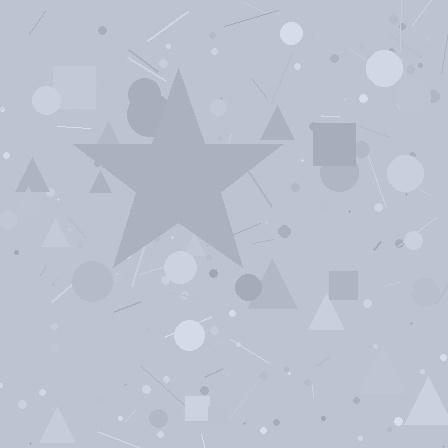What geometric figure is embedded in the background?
A star is embedded in the background.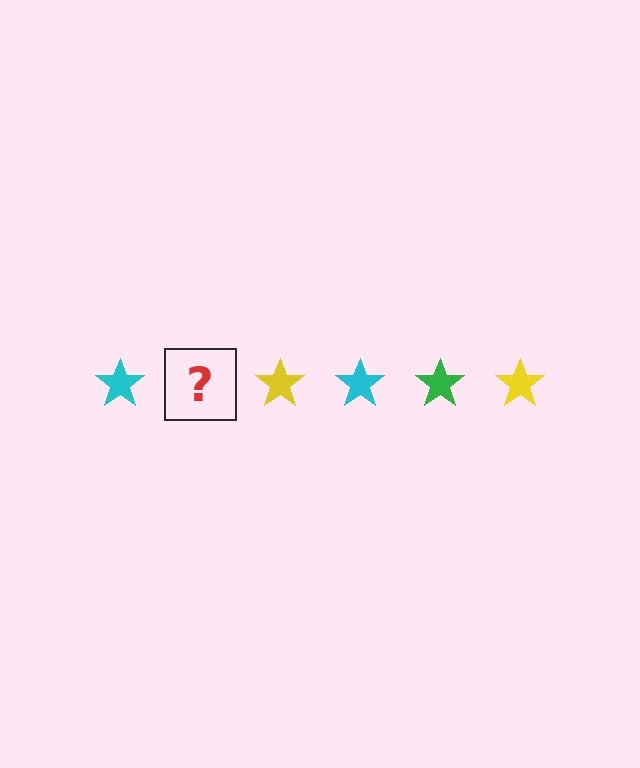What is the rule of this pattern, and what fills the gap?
The rule is that the pattern cycles through cyan, green, yellow stars. The gap should be filled with a green star.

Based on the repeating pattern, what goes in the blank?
The blank should be a green star.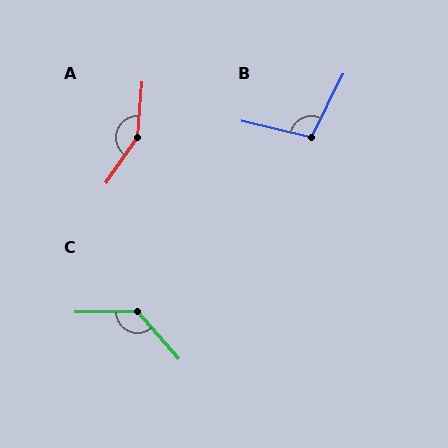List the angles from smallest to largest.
B (103°), C (130°), A (150°).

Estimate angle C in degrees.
Approximately 130 degrees.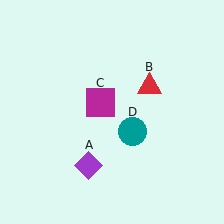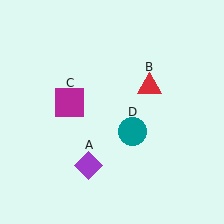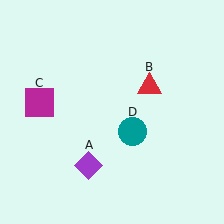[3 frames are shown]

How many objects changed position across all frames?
1 object changed position: magenta square (object C).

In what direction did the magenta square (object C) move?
The magenta square (object C) moved left.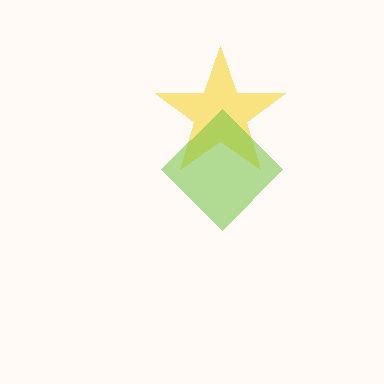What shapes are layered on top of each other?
The layered shapes are: a yellow star, a lime diamond.